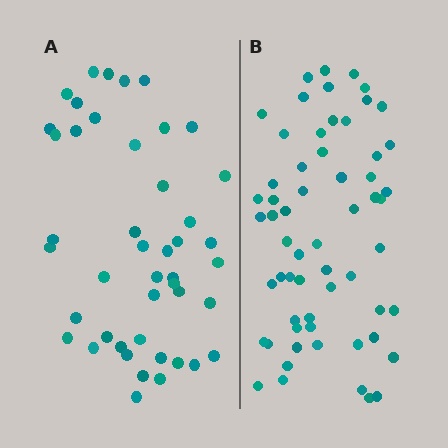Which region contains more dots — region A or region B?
Region B (the right region) has more dots.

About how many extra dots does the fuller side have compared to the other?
Region B has approximately 15 more dots than region A.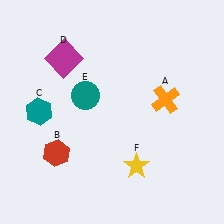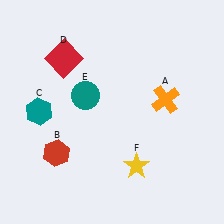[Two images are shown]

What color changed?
The square (D) changed from magenta in Image 1 to red in Image 2.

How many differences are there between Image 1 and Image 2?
There is 1 difference between the two images.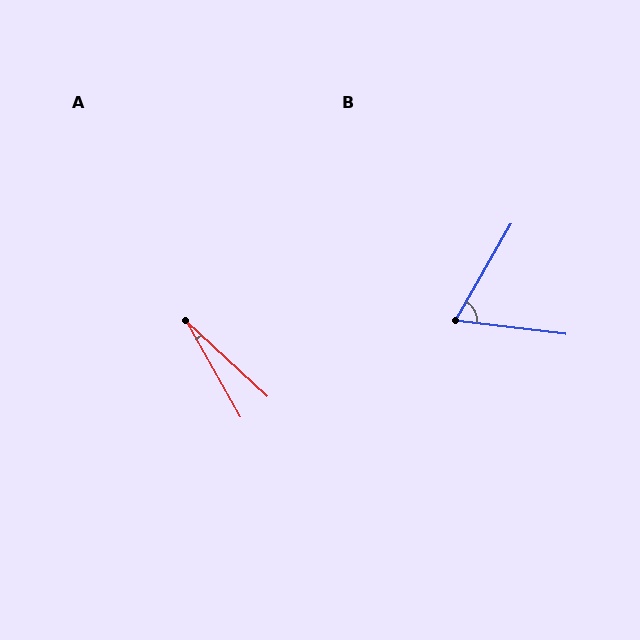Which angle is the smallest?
A, at approximately 18 degrees.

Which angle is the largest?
B, at approximately 67 degrees.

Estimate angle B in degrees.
Approximately 67 degrees.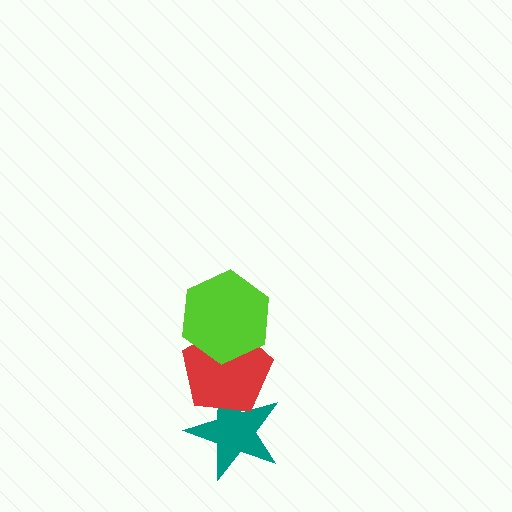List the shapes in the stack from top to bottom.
From top to bottom: the lime hexagon, the red pentagon, the teal star.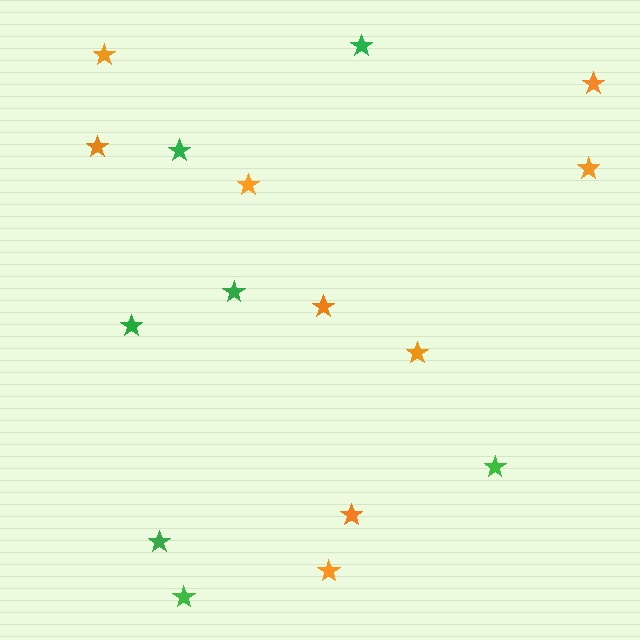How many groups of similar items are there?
There are 2 groups: one group of orange stars (9) and one group of green stars (7).